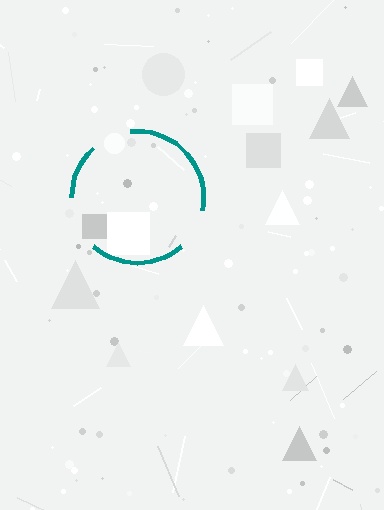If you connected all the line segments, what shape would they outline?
They would outline a circle.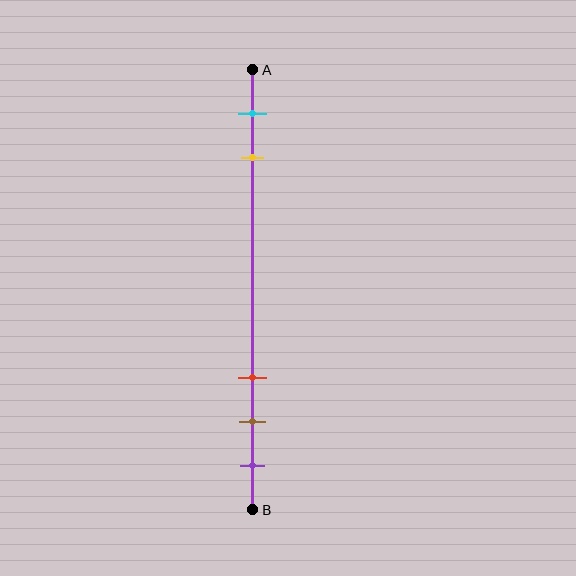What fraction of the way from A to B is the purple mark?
The purple mark is approximately 90% (0.9) of the way from A to B.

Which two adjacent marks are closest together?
The brown and purple marks are the closest adjacent pair.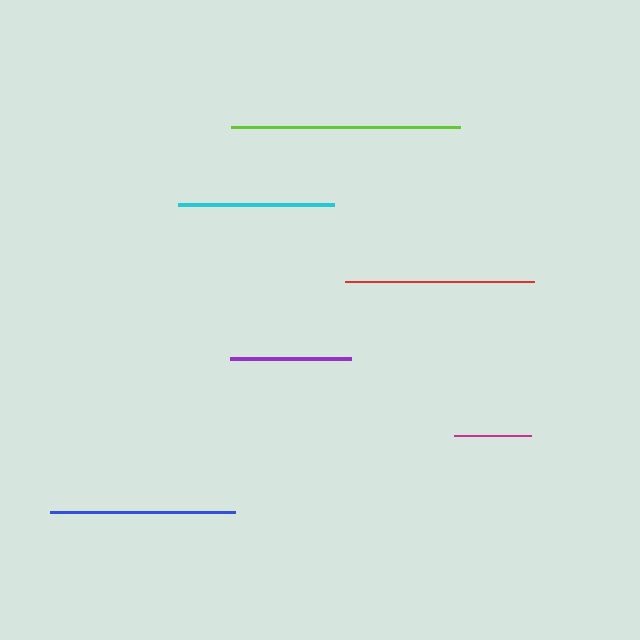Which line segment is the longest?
The lime line is the longest at approximately 228 pixels.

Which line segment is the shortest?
The magenta line is the shortest at approximately 77 pixels.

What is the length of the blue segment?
The blue segment is approximately 185 pixels long.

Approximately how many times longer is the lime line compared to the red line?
The lime line is approximately 1.2 times the length of the red line.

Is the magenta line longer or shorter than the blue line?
The blue line is longer than the magenta line.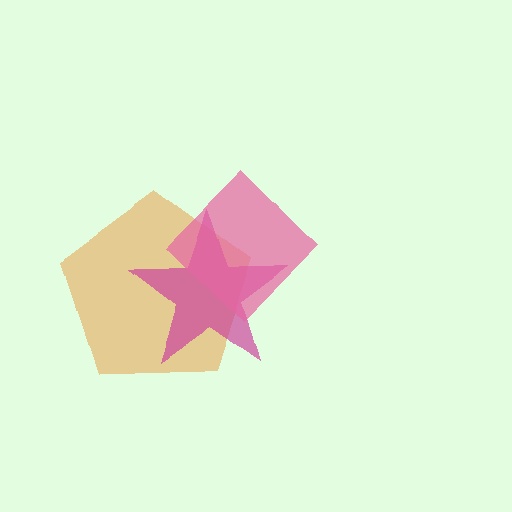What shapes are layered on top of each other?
The layered shapes are: an orange pentagon, a magenta star, a pink diamond.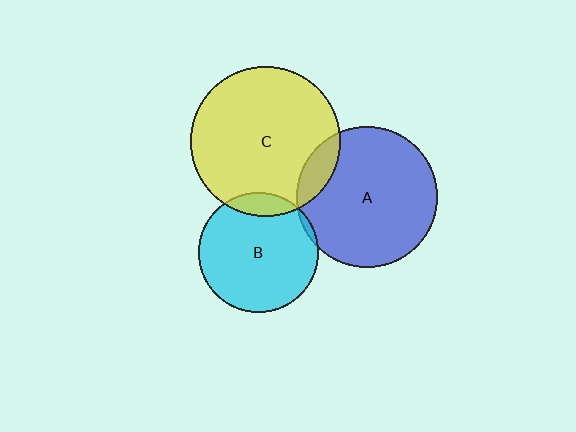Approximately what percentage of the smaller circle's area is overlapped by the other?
Approximately 10%.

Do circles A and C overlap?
Yes.